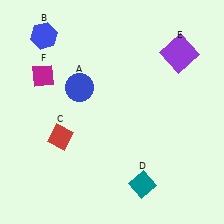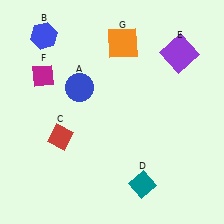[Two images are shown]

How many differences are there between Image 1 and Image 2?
There is 1 difference between the two images.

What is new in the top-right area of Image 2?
An orange square (G) was added in the top-right area of Image 2.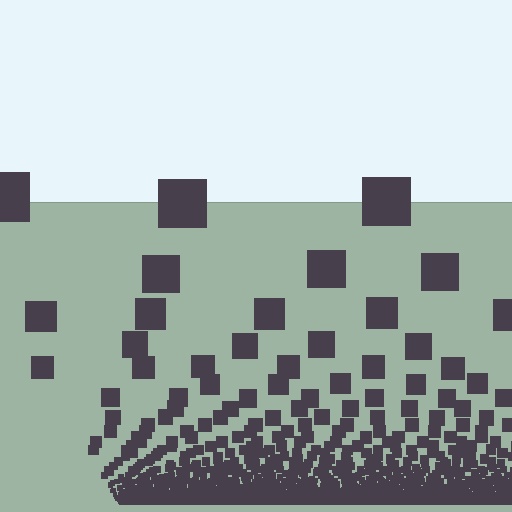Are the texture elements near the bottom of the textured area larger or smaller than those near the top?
Smaller. The gradient is inverted — elements near the bottom are smaller and denser.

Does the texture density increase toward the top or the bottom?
Density increases toward the bottom.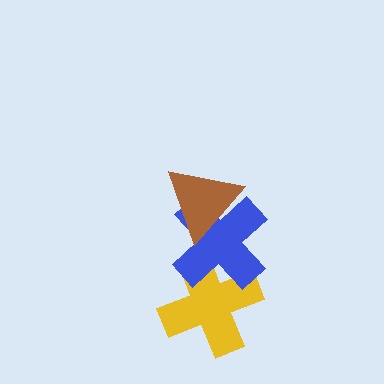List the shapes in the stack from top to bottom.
From top to bottom: the brown triangle, the blue cross, the yellow cross.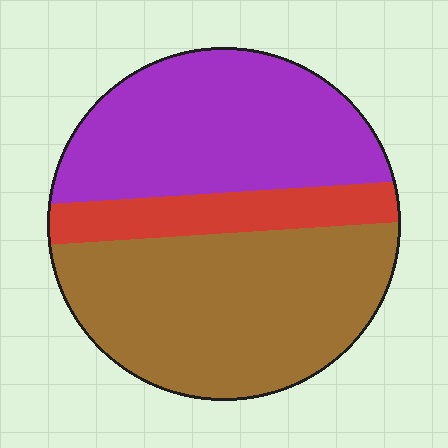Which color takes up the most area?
Brown, at roughly 45%.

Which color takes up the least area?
Red, at roughly 15%.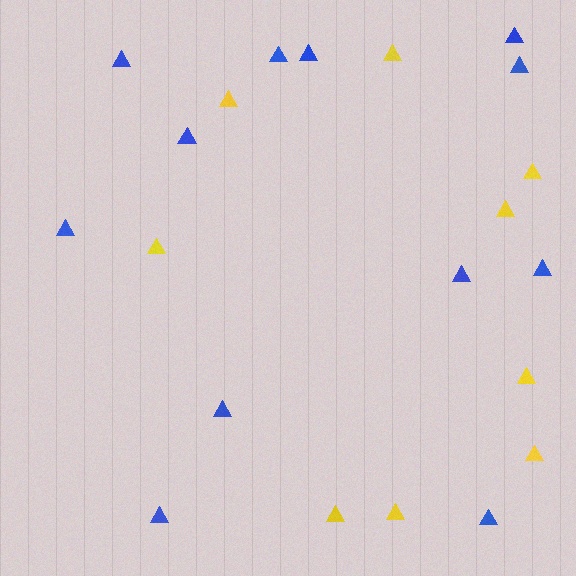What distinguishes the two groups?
There are 2 groups: one group of blue triangles (12) and one group of yellow triangles (9).